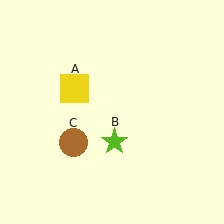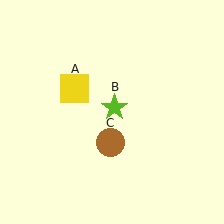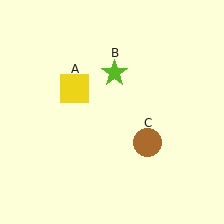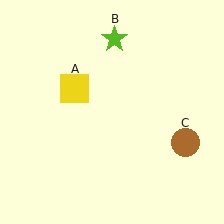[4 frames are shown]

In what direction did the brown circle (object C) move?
The brown circle (object C) moved right.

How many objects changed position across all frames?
2 objects changed position: lime star (object B), brown circle (object C).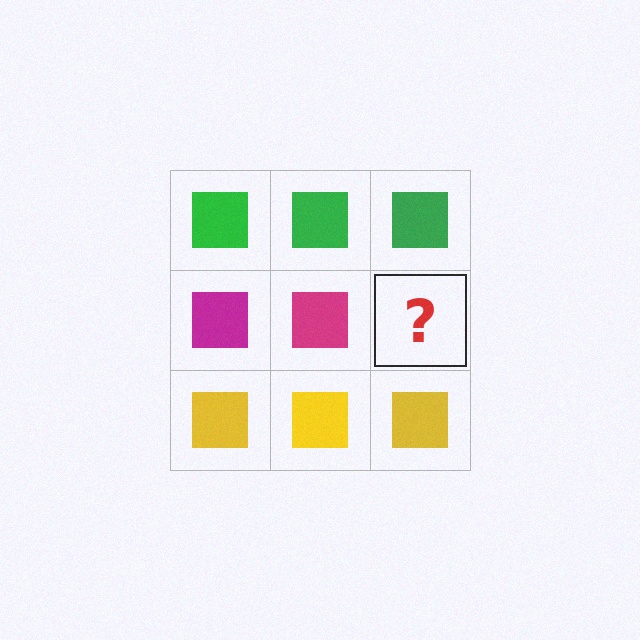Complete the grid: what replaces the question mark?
The question mark should be replaced with a magenta square.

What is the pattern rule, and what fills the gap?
The rule is that each row has a consistent color. The gap should be filled with a magenta square.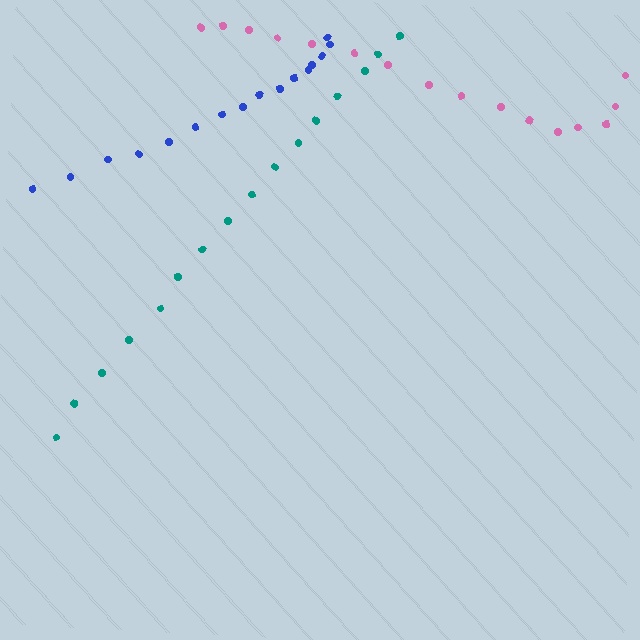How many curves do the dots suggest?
There are 3 distinct paths.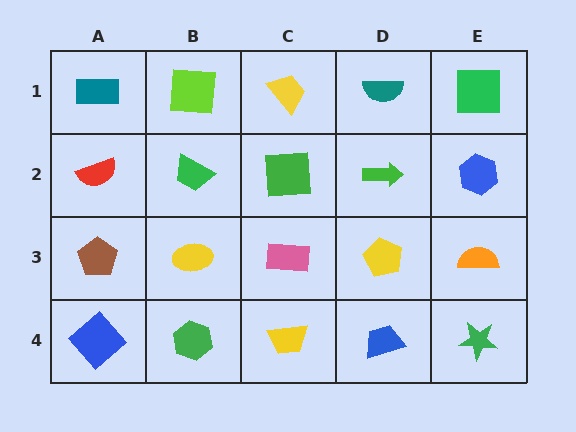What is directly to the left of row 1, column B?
A teal rectangle.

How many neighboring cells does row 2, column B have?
4.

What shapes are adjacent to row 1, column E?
A blue hexagon (row 2, column E), a teal semicircle (row 1, column D).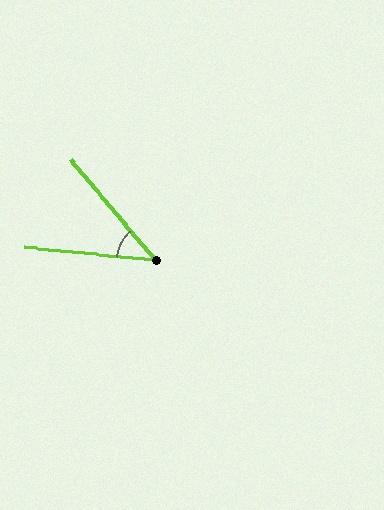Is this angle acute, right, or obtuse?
It is acute.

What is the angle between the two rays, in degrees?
Approximately 45 degrees.